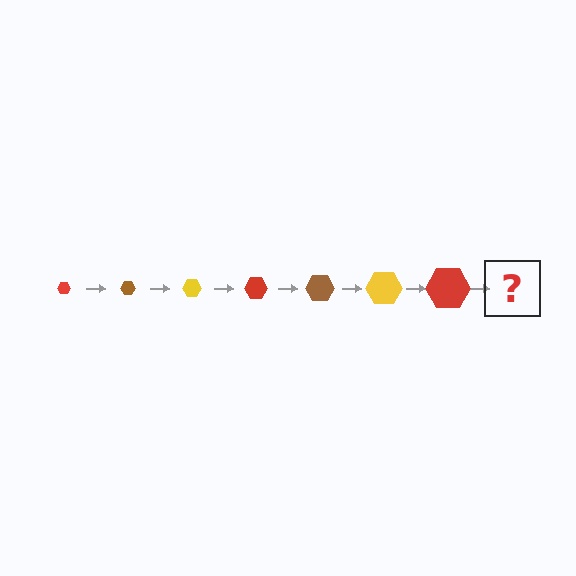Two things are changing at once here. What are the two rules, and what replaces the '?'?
The two rules are that the hexagon grows larger each step and the color cycles through red, brown, and yellow. The '?' should be a brown hexagon, larger than the previous one.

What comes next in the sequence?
The next element should be a brown hexagon, larger than the previous one.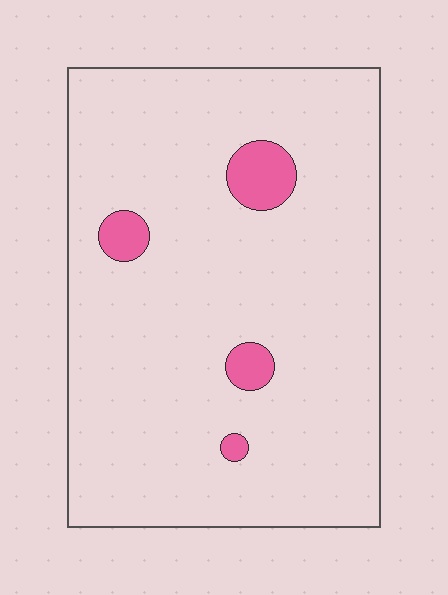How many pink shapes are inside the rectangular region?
4.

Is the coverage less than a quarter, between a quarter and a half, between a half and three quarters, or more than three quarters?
Less than a quarter.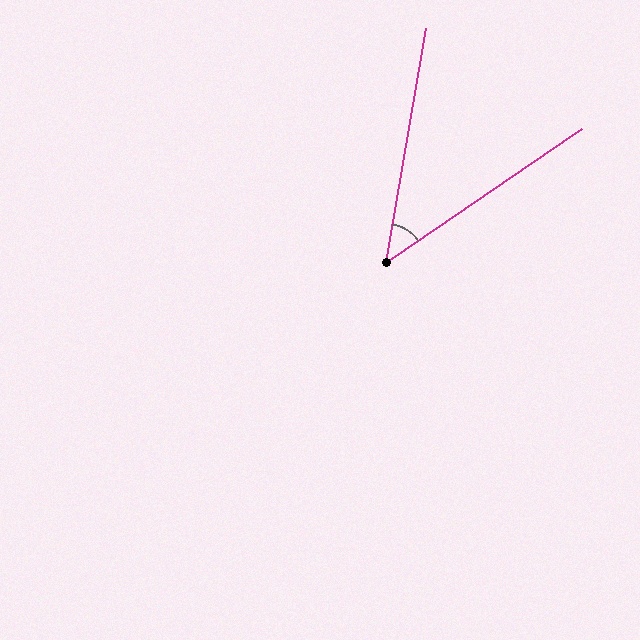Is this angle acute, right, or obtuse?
It is acute.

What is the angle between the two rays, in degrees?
Approximately 46 degrees.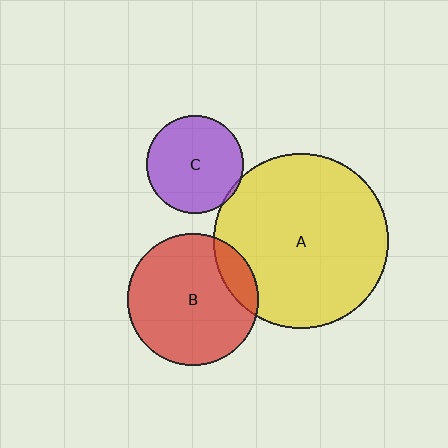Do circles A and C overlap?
Yes.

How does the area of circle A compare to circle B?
Approximately 1.8 times.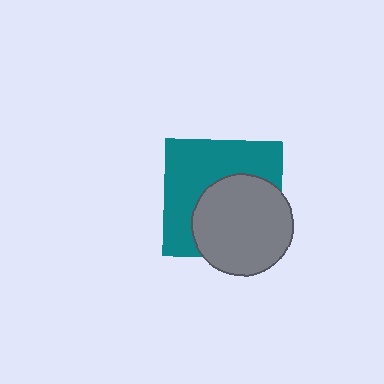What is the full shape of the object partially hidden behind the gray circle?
The partially hidden object is a teal square.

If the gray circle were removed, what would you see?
You would see the complete teal square.